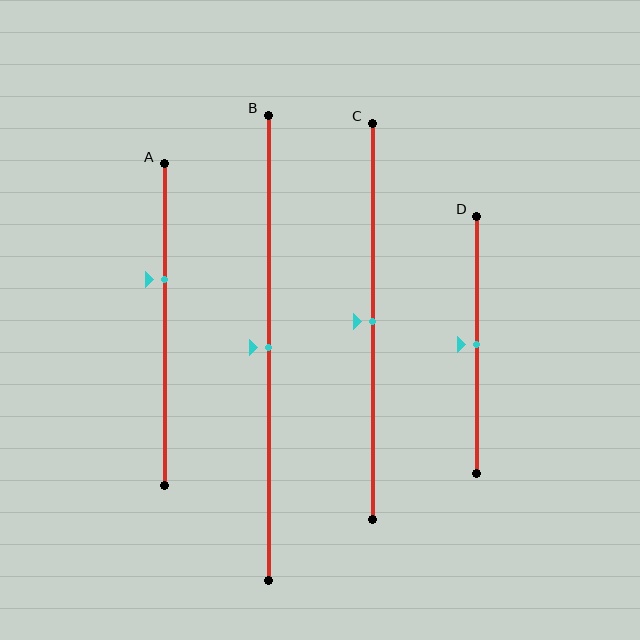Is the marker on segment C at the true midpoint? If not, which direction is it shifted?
Yes, the marker on segment C is at the true midpoint.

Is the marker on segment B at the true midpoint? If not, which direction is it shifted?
Yes, the marker on segment B is at the true midpoint.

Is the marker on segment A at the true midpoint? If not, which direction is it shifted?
No, the marker on segment A is shifted upward by about 14% of the segment length.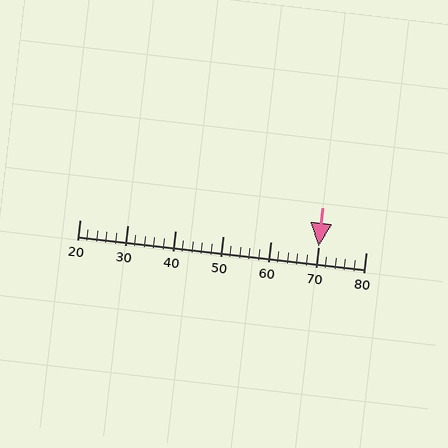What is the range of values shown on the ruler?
The ruler shows values from 20 to 80.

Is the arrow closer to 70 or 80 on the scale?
The arrow is closer to 70.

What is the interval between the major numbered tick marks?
The major tick marks are spaced 10 units apart.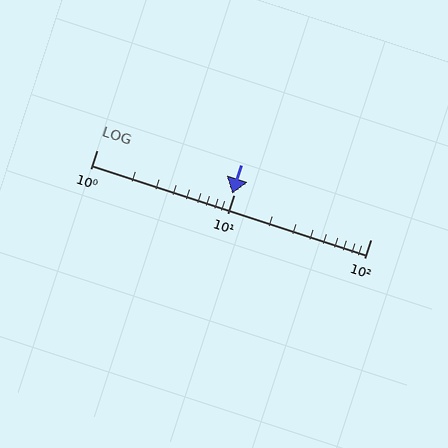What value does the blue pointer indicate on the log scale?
The pointer indicates approximately 9.8.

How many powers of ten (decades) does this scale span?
The scale spans 2 decades, from 1 to 100.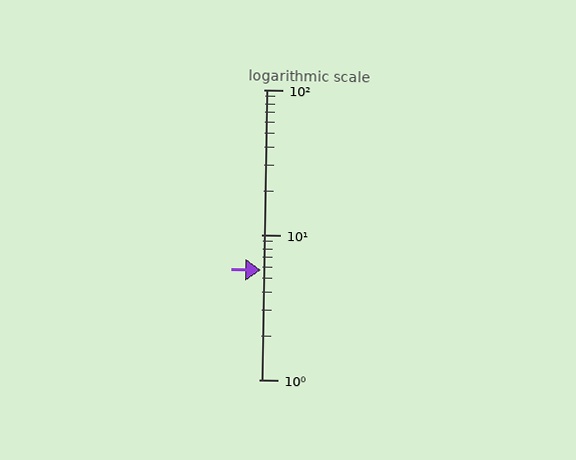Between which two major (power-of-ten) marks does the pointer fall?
The pointer is between 1 and 10.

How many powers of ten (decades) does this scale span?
The scale spans 2 decades, from 1 to 100.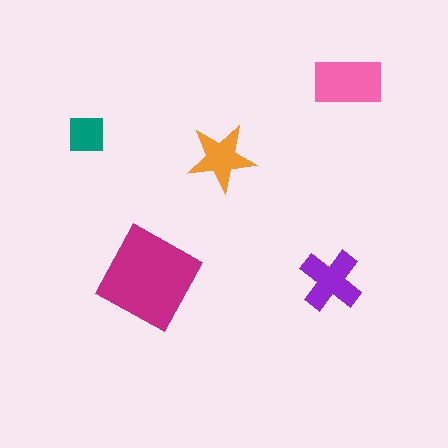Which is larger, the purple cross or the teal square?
The purple cross.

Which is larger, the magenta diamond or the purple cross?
The magenta diamond.